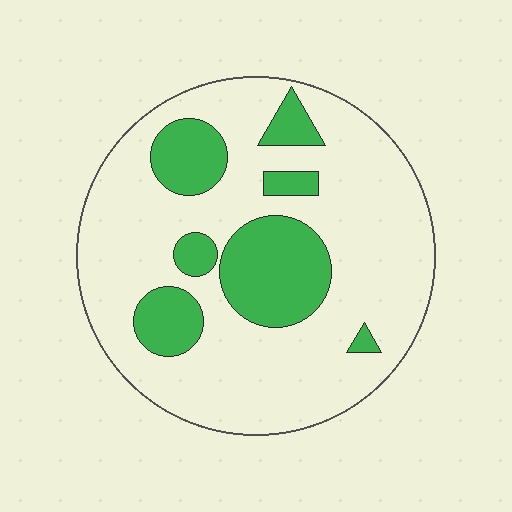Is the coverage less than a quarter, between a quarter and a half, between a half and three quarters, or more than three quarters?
Less than a quarter.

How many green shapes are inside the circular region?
7.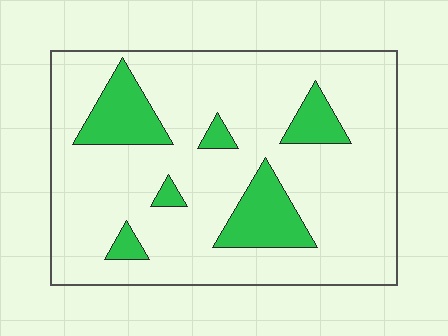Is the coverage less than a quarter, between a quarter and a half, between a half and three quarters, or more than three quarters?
Less than a quarter.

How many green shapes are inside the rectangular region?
6.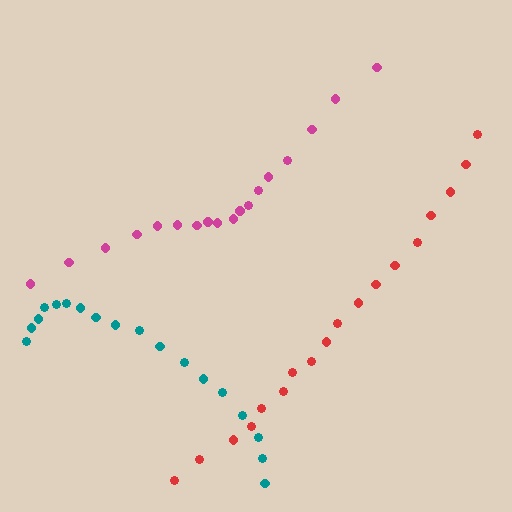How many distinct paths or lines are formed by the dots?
There are 3 distinct paths.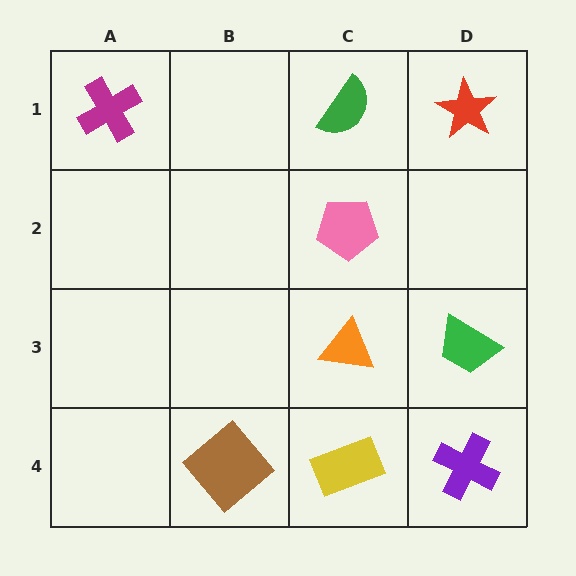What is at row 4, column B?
A brown diamond.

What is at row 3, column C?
An orange triangle.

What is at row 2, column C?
A pink pentagon.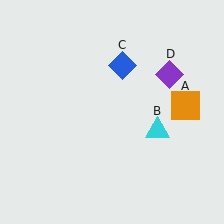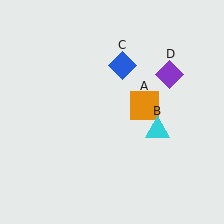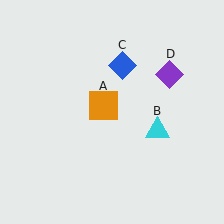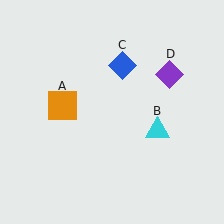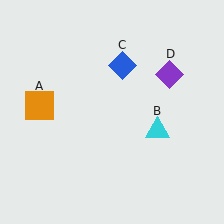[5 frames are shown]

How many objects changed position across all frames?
1 object changed position: orange square (object A).